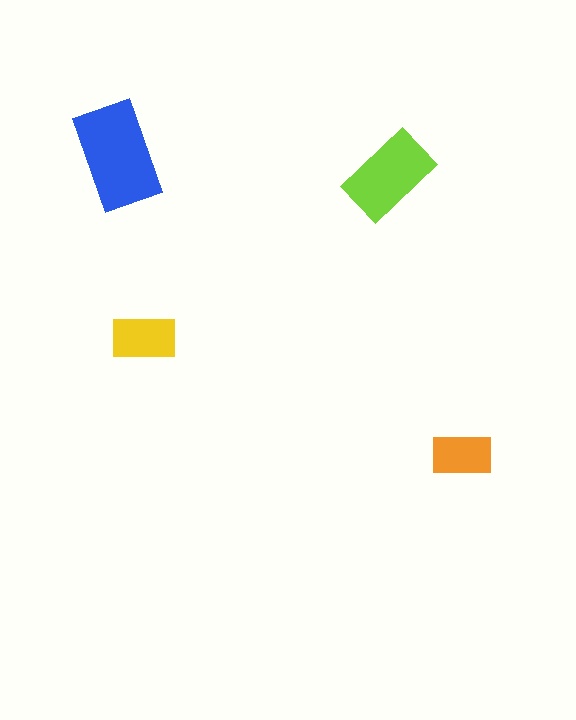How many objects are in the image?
There are 4 objects in the image.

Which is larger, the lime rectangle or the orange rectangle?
The lime one.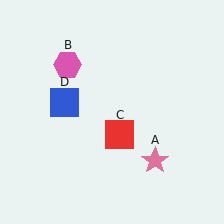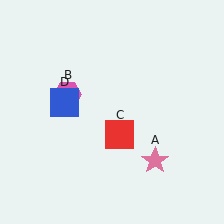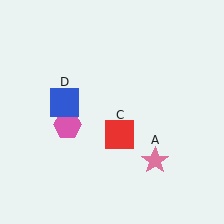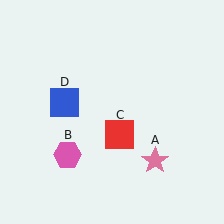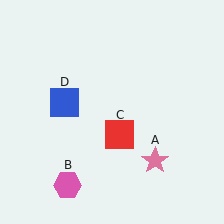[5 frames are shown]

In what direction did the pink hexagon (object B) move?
The pink hexagon (object B) moved down.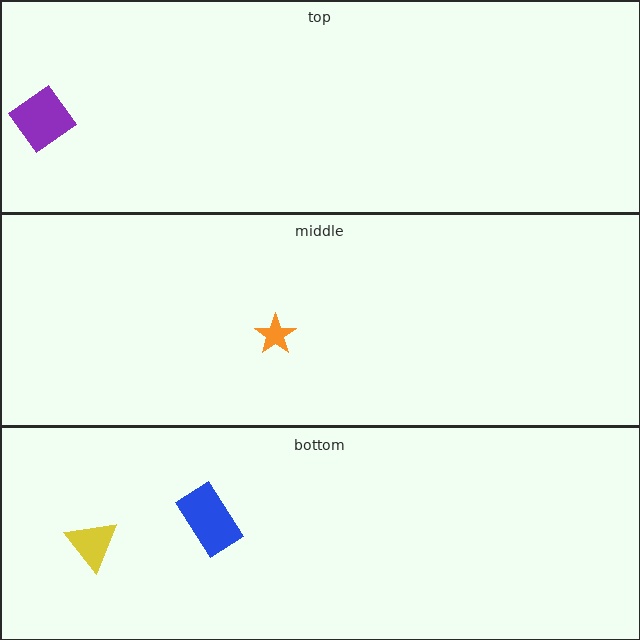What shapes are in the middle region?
The orange star.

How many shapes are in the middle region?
1.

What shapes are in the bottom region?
The blue rectangle, the yellow triangle.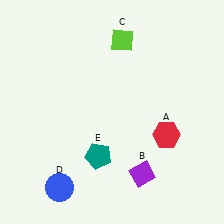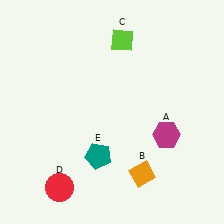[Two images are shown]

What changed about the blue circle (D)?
In Image 1, D is blue. In Image 2, it changed to red.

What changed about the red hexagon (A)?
In Image 1, A is red. In Image 2, it changed to magenta.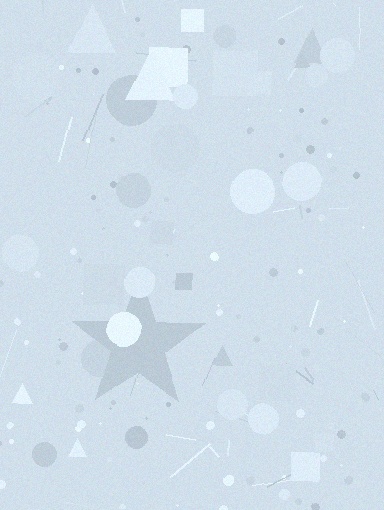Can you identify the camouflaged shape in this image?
The camouflaged shape is a star.